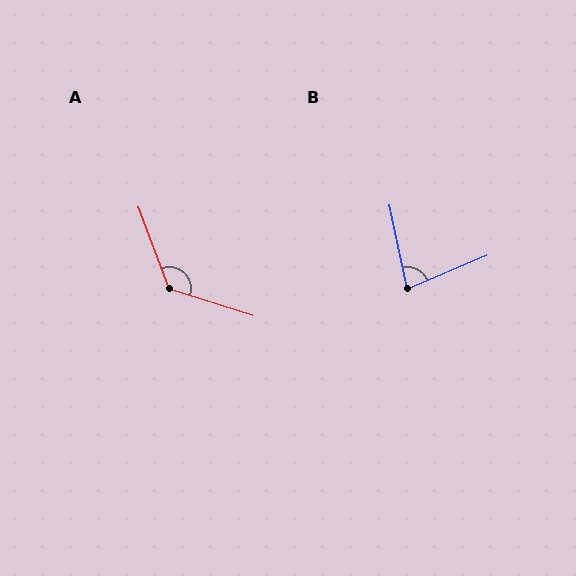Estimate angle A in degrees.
Approximately 128 degrees.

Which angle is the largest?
A, at approximately 128 degrees.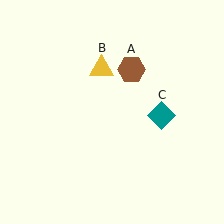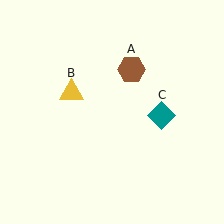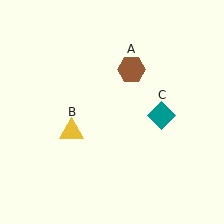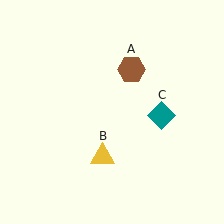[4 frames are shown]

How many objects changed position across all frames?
1 object changed position: yellow triangle (object B).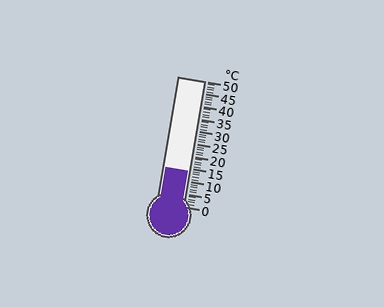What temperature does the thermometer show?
The thermometer shows approximately 14°C.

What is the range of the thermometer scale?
The thermometer scale ranges from 0°C to 50°C.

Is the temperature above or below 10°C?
The temperature is above 10°C.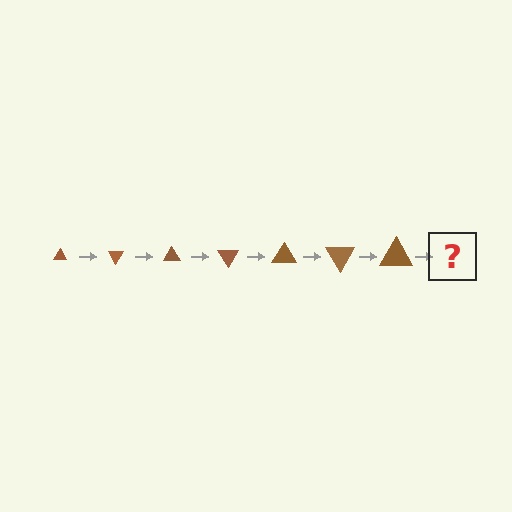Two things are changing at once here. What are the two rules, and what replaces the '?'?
The two rules are that the triangle grows larger each step and it rotates 60 degrees each step. The '?' should be a triangle, larger than the previous one and rotated 420 degrees from the start.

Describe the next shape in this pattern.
It should be a triangle, larger than the previous one and rotated 420 degrees from the start.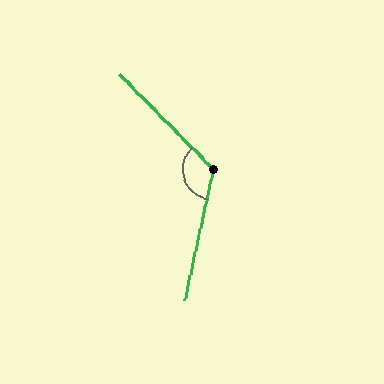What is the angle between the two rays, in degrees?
Approximately 123 degrees.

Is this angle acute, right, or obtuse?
It is obtuse.